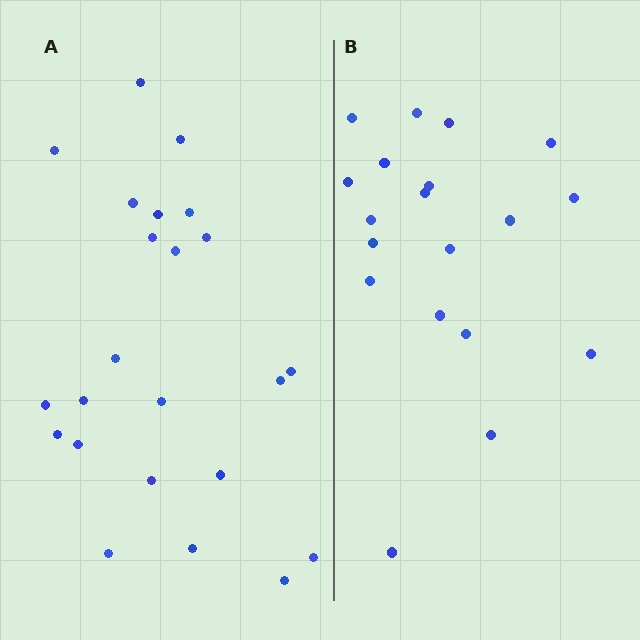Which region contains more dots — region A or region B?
Region A (the left region) has more dots.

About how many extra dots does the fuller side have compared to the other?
Region A has about 4 more dots than region B.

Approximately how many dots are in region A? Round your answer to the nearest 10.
About 20 dots. (The exact count is 23, which rounds to 20.)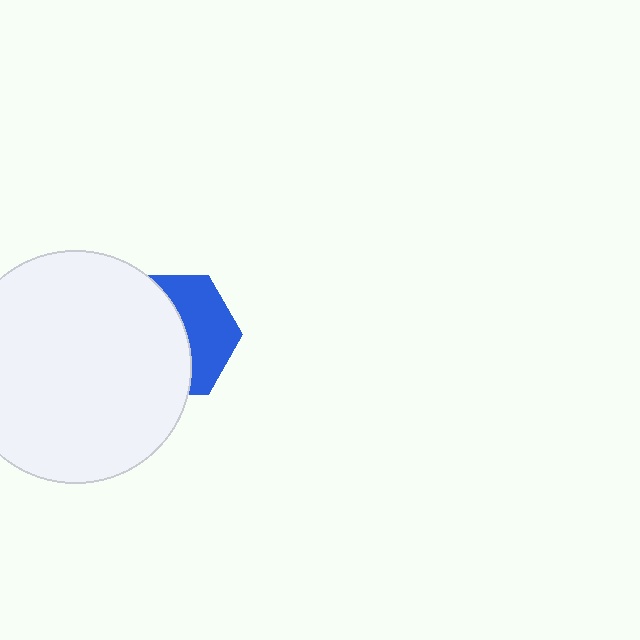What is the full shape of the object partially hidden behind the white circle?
The partially hidden object is a blue hexagon.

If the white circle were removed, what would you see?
You would see the complete blue hexagon.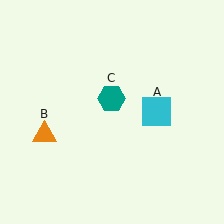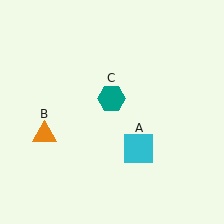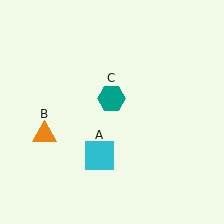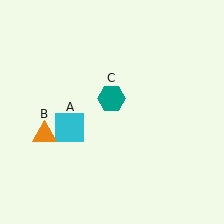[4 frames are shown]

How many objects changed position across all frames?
1 object changed position: cyan square (object A).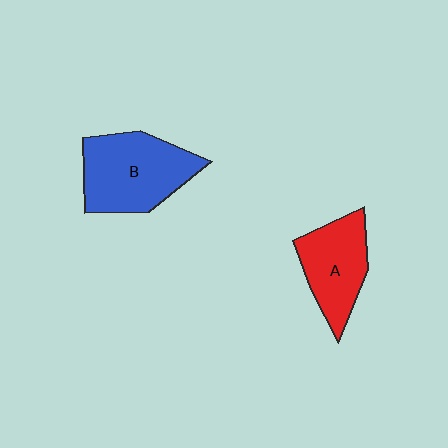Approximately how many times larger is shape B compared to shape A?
Approximately 1.3 times.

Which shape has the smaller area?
Shape A (red).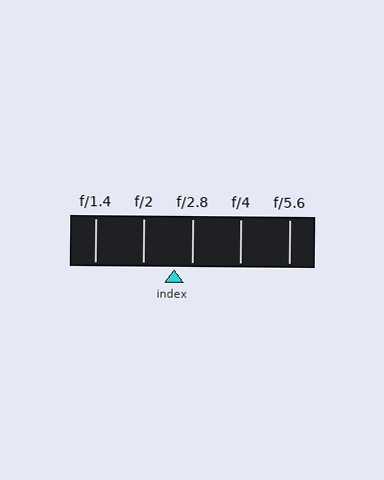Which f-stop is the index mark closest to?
The index mark is closest to f/2.8.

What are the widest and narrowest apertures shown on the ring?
The widest aperture shown is f/1.4 and the narrowest is f/5.6.